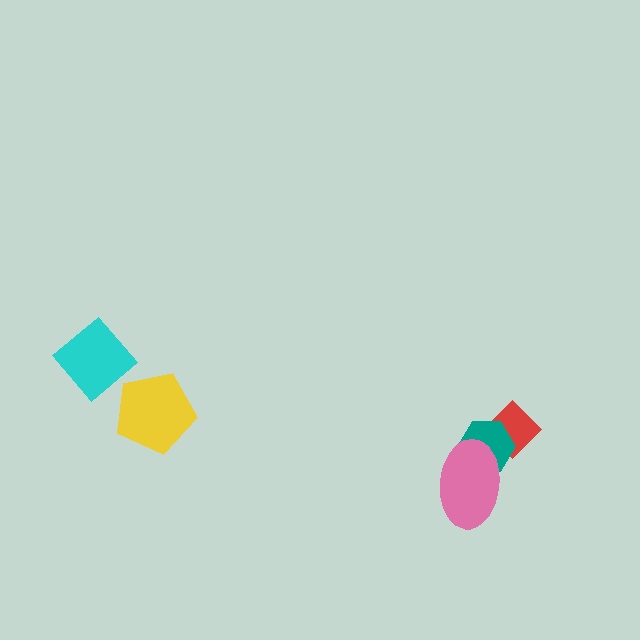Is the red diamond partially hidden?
Yes, it is partially covered by another shape.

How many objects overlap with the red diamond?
1 object overlaps with the red diamond.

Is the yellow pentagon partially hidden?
No, no other shape covers it.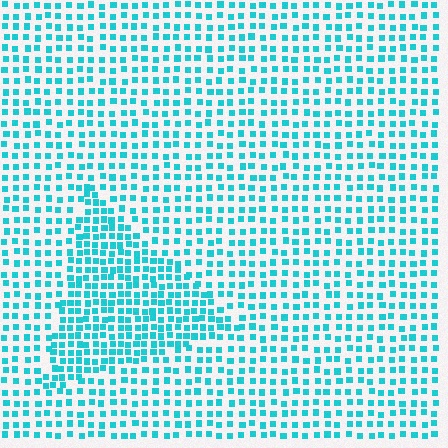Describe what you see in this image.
The image contains small cyan elements arranged at two different densities. A triangle-shaped region is visible where the elements are more densely packed than the surrounding area.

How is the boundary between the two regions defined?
The boundary is defined by a change in element density (approximately 1.7x ratio). All elements are the same color, size, and shape.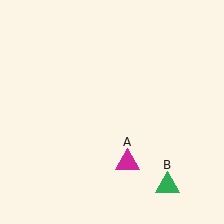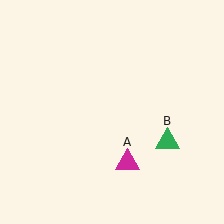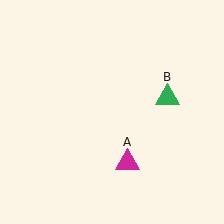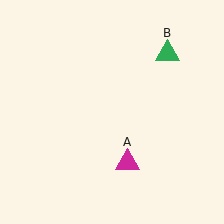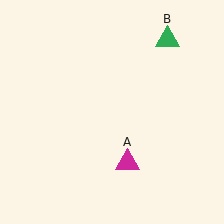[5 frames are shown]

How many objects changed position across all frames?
1 object changed position: green triangle (object B).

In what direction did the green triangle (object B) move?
The green triangle (object B) moved up.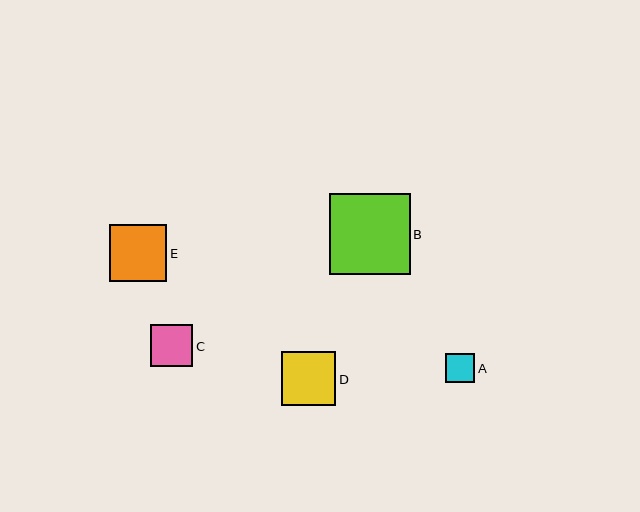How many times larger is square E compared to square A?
Square E is approximately 2.0 times the size of square A.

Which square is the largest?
Square B is the largest with a size of approximately 81 pixels.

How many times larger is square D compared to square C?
Square D is approximately 1.3 times the size of square C.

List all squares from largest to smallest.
From largest to smallest: B, E, D, C, A.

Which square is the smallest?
Square A is the smallest with a size of approximately 29 pixels.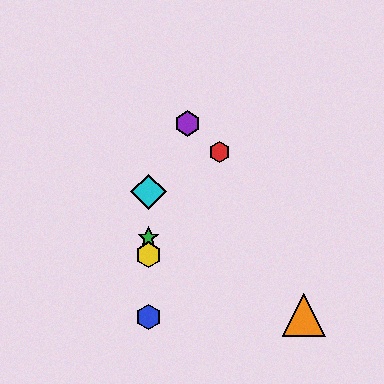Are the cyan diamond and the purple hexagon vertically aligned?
No, the cyan diamond is at x≈148 and the purple hexagon is at x≈187.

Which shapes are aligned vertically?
The blue hexagon, the green star, the yellow hexagon, the cyan diamond are aligned vertically.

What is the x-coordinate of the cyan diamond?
The cyan diamond is at x≈148.